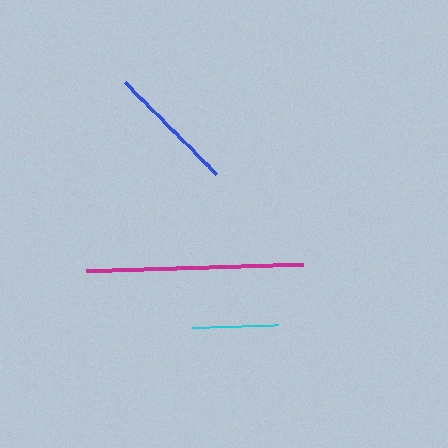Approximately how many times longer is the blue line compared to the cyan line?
The blue line is approximately 1.5 times the length of the cyan line.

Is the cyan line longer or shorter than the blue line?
The blue line is longer than the cyan line.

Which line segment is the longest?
The magenta line is the longest at approximately 218 pixels.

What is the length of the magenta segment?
The magenta segment is approximately 218 pixels long.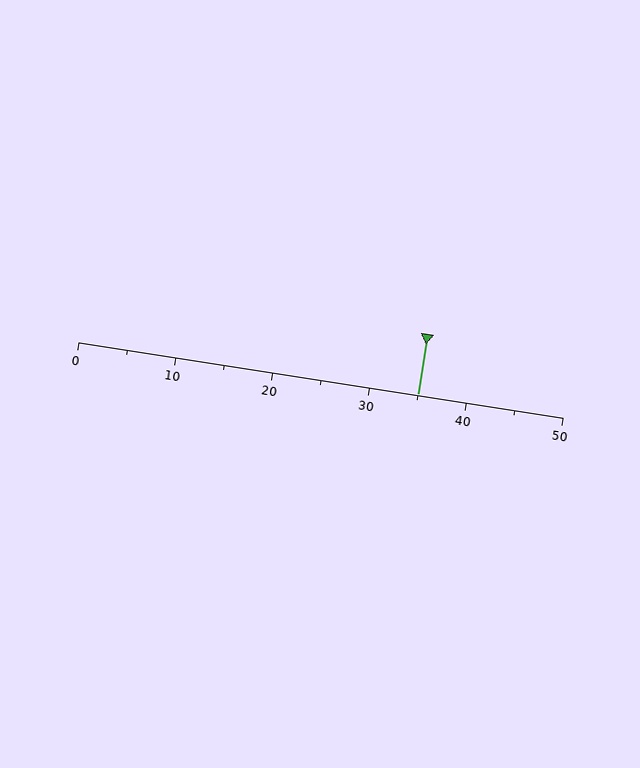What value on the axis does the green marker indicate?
The marker indicates approximately 35.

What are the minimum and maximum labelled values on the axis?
The axis runs from 0 to 50.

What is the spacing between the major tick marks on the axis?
The major ticks are spaced 10 apart.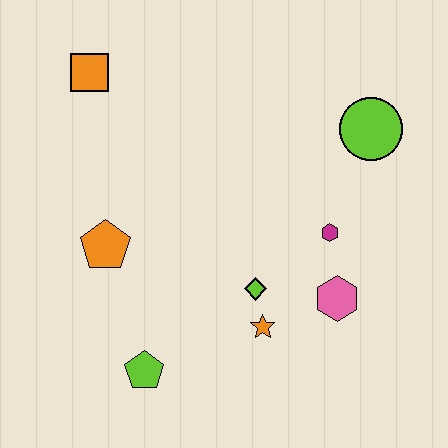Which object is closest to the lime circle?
The magenta hexagon is closest to the lime circle.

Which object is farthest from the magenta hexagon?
The orange square is farthest from the magenta hexagon.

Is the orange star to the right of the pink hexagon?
No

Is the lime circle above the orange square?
No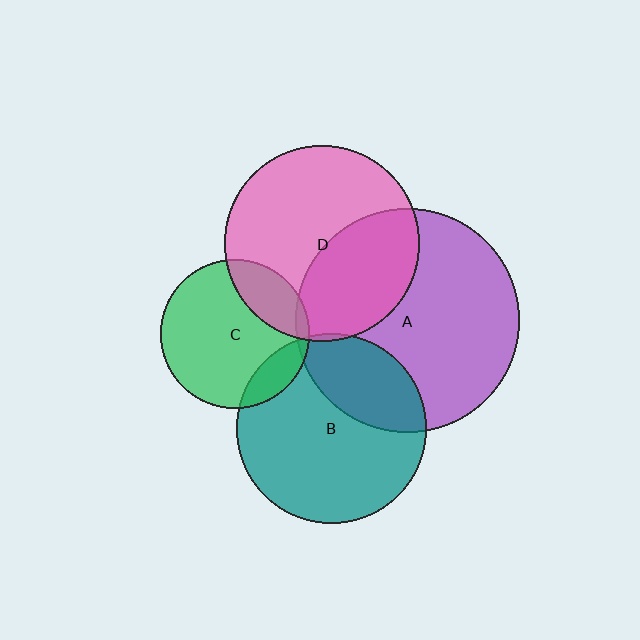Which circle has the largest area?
Circle A (purple).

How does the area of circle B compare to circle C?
Approximately 1.6 times.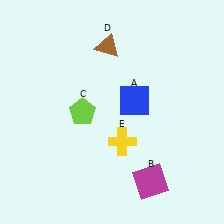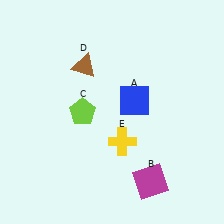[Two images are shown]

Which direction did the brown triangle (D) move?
The brown triangle (D) moved left.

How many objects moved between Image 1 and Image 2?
1 object moved between the two images.